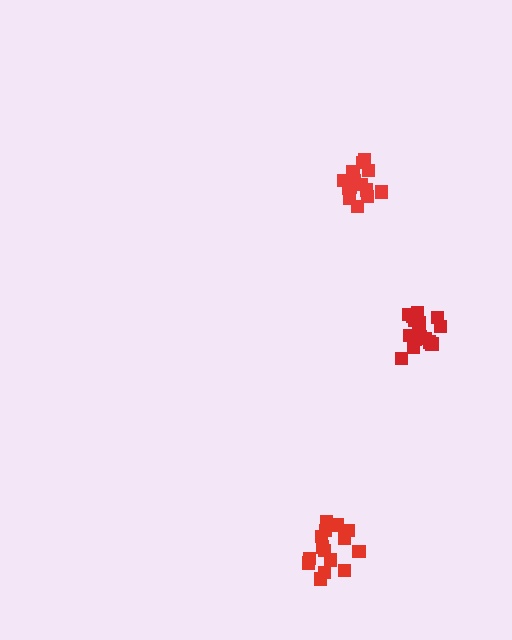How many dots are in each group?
Group 1: 15 dots, Group 2: 14 dots, Group 3: 15 dots (44 total).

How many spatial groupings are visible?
There are 3 spatial groupings.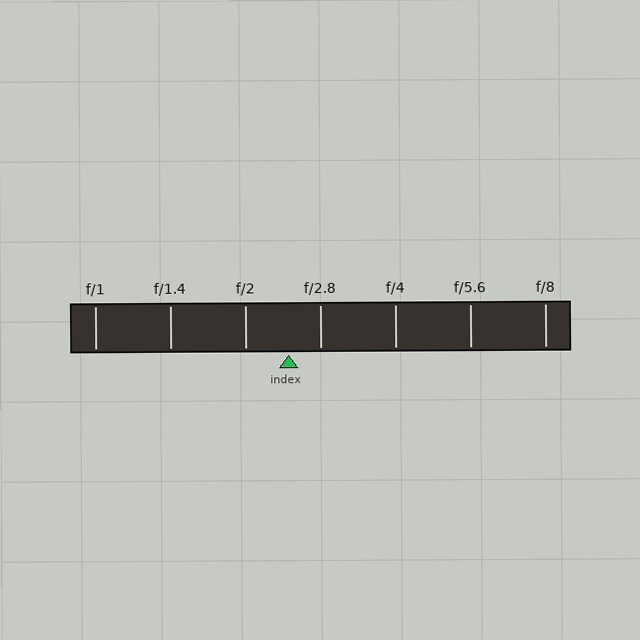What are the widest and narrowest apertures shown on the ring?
The widest aperture shown is f/1 and the narrowest is f/8.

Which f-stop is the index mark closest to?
The index mark is closest to f/2.8.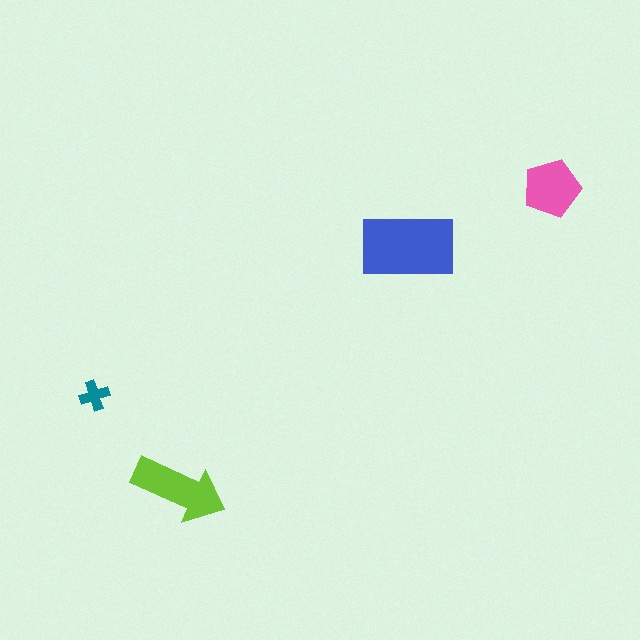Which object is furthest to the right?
The pink pentagon is rightmost.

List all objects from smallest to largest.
The teal cross, the pink pentagon, the lime arrow, the blue rectangle.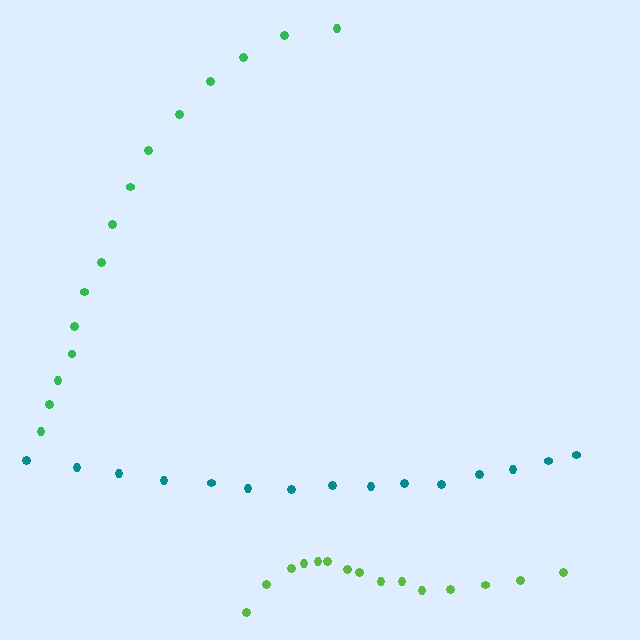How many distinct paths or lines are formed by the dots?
There are 3 distinct paths.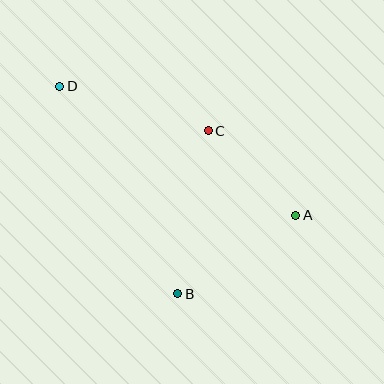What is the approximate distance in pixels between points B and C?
The distance between B and C is approximately 166 pixels.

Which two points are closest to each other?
Points A and C are closest to each other.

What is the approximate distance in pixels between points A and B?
The distance between A and B is approximately 142 pixels.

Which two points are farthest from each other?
Points A and D are farthest from each other.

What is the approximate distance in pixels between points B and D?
The distance between B and D is approximately 239 pixels.